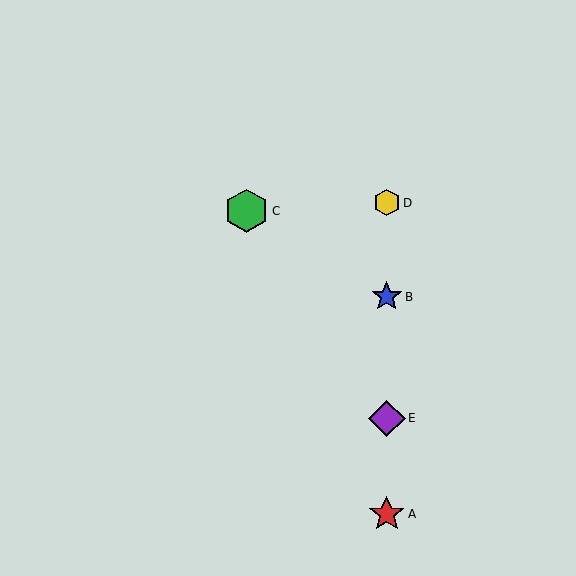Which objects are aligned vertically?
Objects A, B, D, E are aligned vertically.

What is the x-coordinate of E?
Object E is at x≈387.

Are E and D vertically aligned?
Yes, both are at x≈387.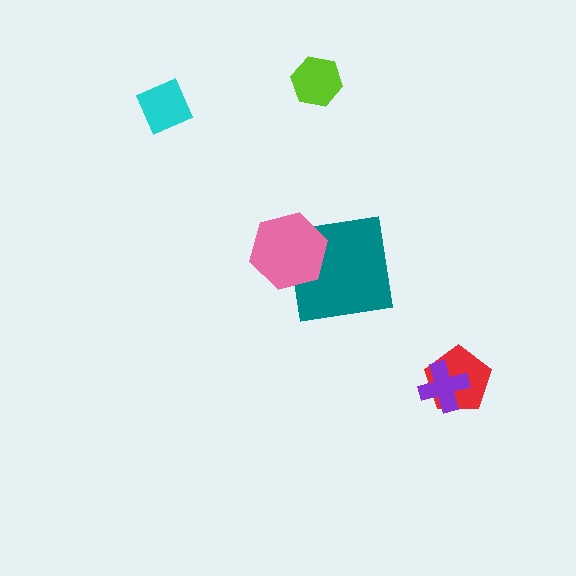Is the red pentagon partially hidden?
Yes, it is partially covered by another shape.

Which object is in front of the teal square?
The pink hexagon is in front of the teal square.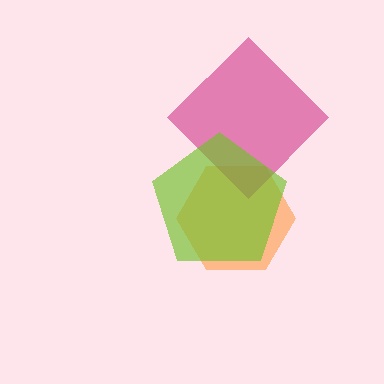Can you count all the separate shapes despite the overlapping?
Yes, there are 3 separate shapes.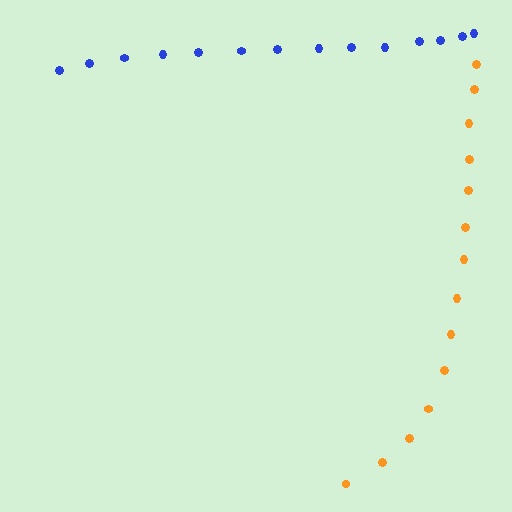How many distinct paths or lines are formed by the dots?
There are 2 distinct paths.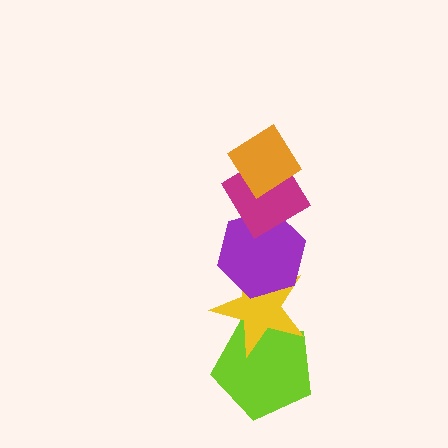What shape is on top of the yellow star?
The purple hexagon is on top of the yellow star.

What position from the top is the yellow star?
The yellow star is 4th from the top.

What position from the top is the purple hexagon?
The purple hexagon is 3rd from the top.